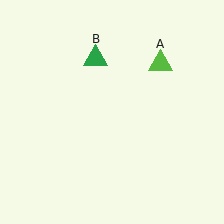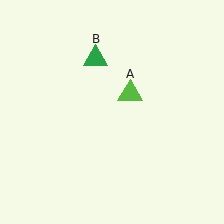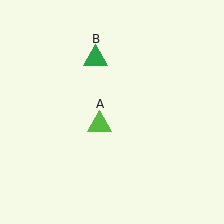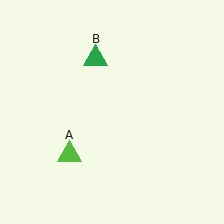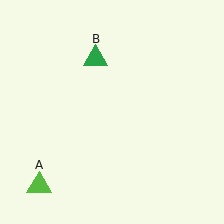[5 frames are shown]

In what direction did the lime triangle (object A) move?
The lime triangle (object A) moved down and to the left.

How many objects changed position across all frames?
1 object changed position: lime triangle (object A).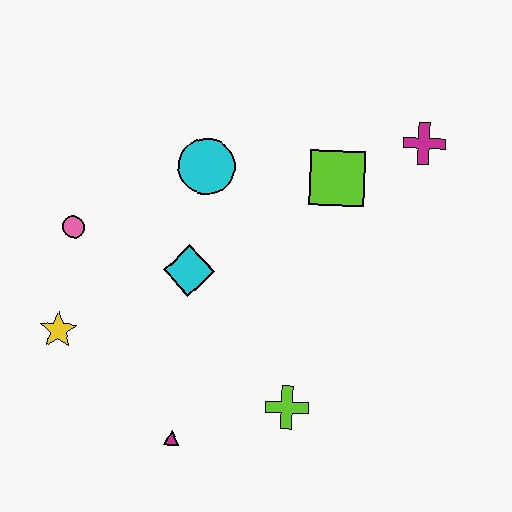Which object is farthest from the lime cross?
The magenta cross is farthest from the lime cross.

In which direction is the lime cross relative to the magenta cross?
The lime cross is below the magenta cross.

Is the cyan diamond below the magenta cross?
Yes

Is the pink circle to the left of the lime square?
Yes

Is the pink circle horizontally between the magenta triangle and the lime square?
No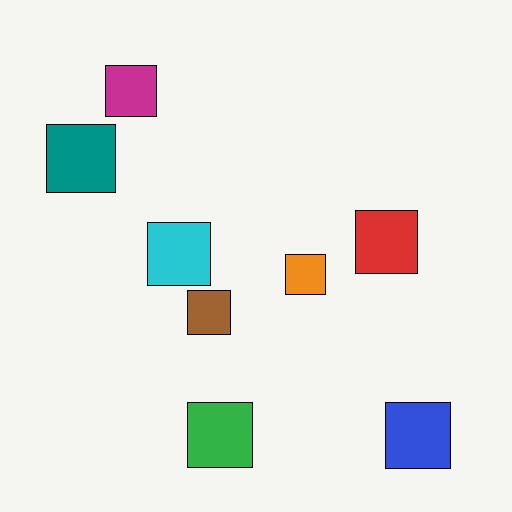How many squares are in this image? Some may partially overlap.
There are 8 squares.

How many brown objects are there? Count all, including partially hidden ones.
There is 1 brown object.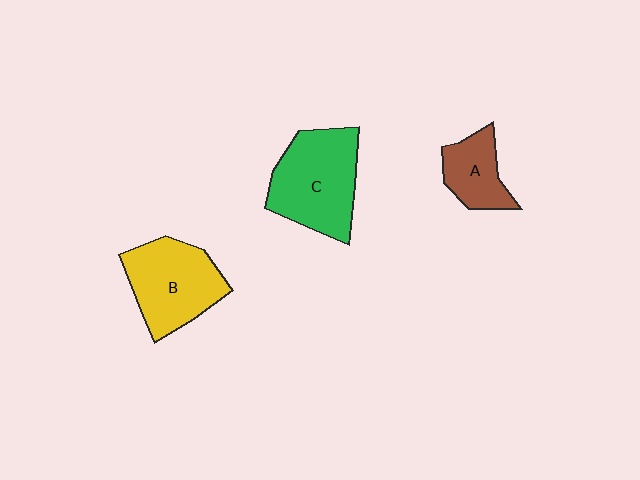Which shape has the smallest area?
Shape A (brown).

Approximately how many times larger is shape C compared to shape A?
Approximately 2.0 times.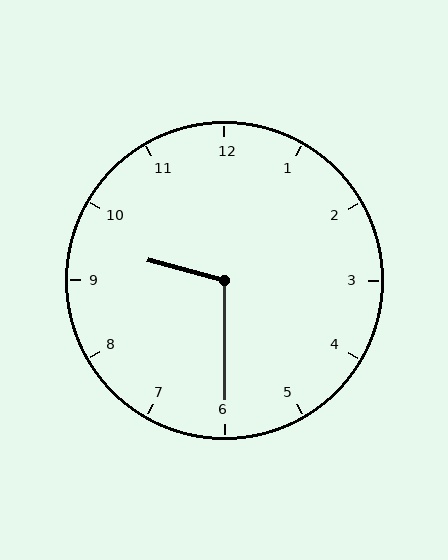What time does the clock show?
9:30.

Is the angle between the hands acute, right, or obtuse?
It is obtuse.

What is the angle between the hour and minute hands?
Approximately 105 degrees.